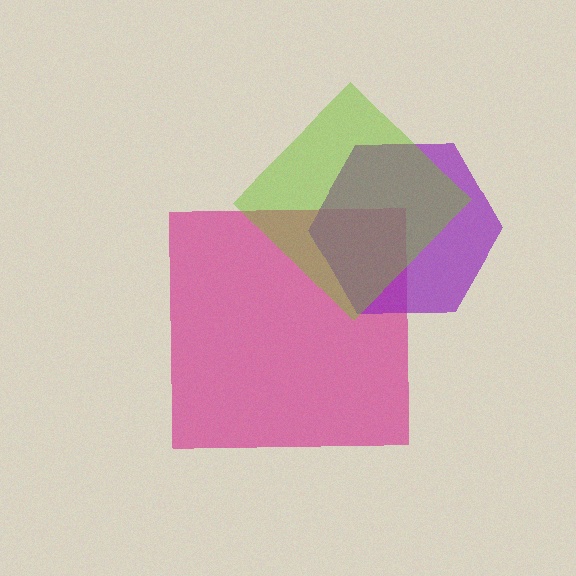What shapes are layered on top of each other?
The layered shapes are: a magenta square, a purple hexagon, a lime diamond.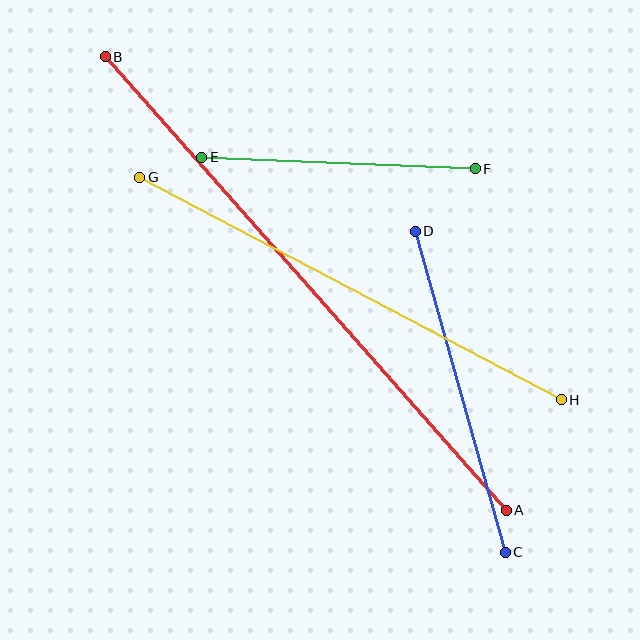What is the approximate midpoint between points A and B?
The midpoint is at approximately (306, 283) pixels.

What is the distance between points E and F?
The distance is approximately 274 pixels.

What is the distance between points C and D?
The distance is approximately 334 pixels.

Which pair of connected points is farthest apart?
Points A and B are farthest apart.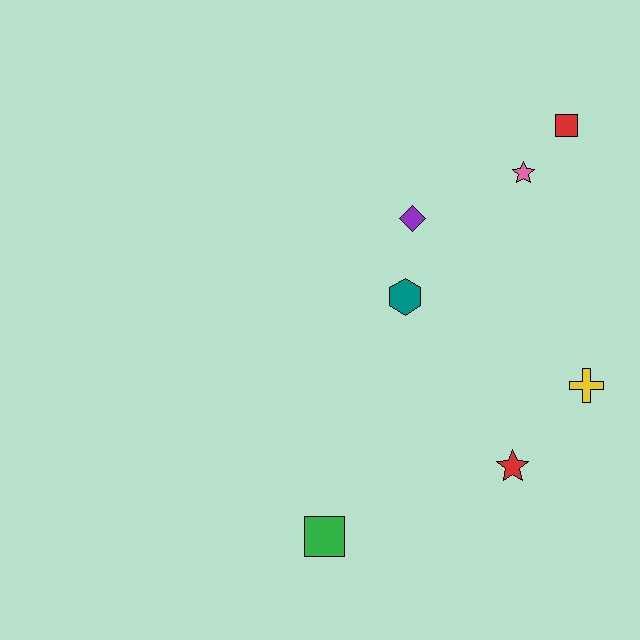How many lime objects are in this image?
There are no lime objects.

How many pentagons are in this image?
There are no pentagons.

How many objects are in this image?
There are 7 objects.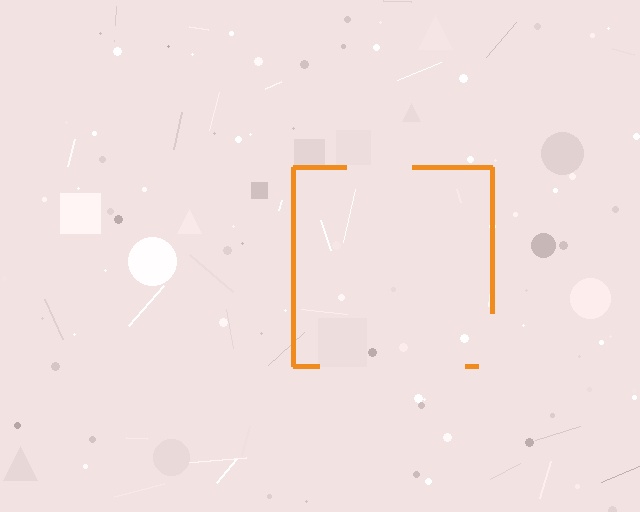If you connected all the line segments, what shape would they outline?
They would outline a square.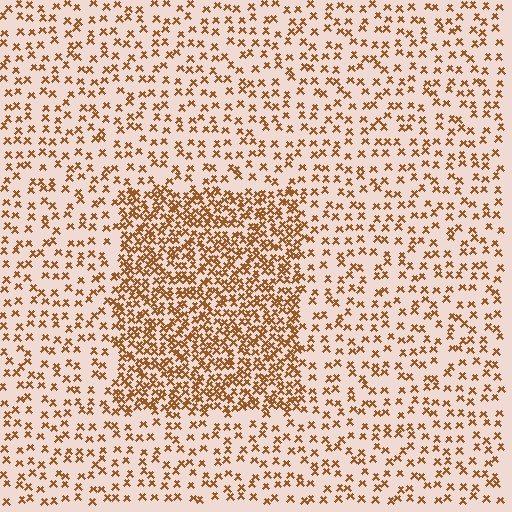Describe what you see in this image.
The image contains small brown elements arranged at two different densities. A rectangle-shaped region is visible where the elements are more densely packed than the surrounding area.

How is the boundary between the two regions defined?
The boundary is defined by a change in element density (approximately 2.4x ratio). All elements are the same color, size, and shape.